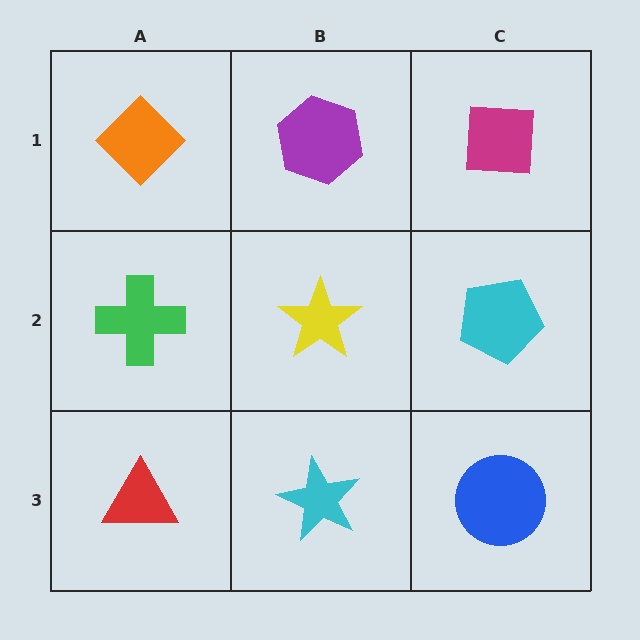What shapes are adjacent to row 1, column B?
A yellow star (row 2, column B), an orange diamond (row 1, column A), a magenta square (row 1, column C).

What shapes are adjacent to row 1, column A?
A green cross (row 2, column A), a purple hexagon (row 1, column B).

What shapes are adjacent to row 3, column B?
A yellow star (row 2, column B), a red triangle (row 3, column A), a blue circle (row 3, column C).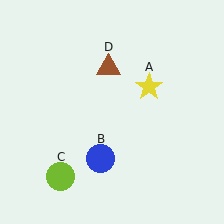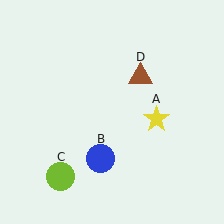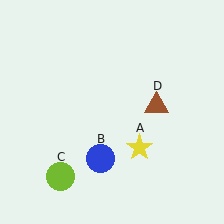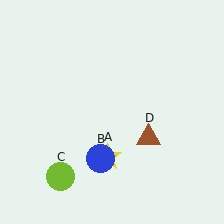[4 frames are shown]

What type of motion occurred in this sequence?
The yellow star (object A), brown triangle (object D) rotated clockwise around the center of the scene.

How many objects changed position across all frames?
2 objects changed position: yellow star (object A), brown triangle (object D).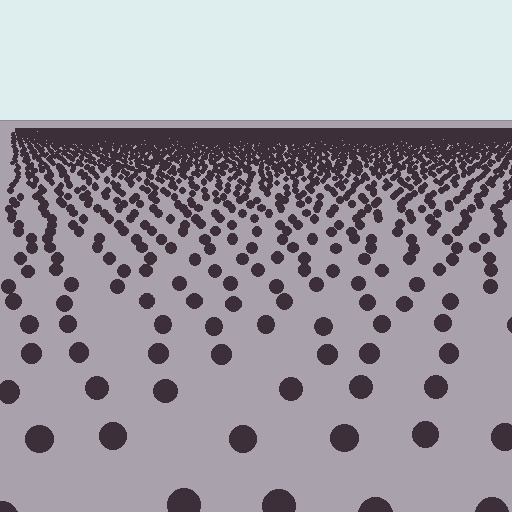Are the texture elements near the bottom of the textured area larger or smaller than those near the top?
Larger. Near the bottom, elements are closer to the viewer and appear at a bigger on-screen size.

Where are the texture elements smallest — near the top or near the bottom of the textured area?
Near the top.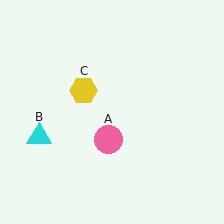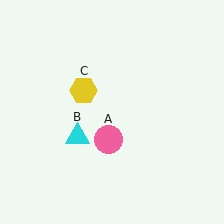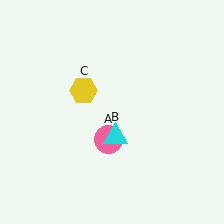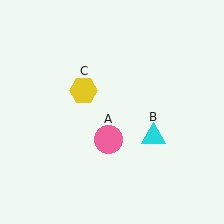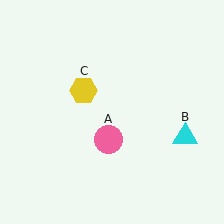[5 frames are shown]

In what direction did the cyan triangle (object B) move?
The cyan triangle (object B) moved right.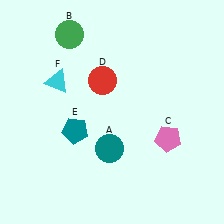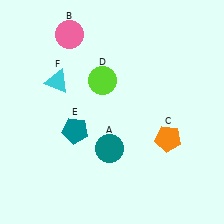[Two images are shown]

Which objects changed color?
B changed from green to pink. C changed from pink to orange. D changed from red to lime.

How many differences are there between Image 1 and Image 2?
There are 3 differences between the two images.